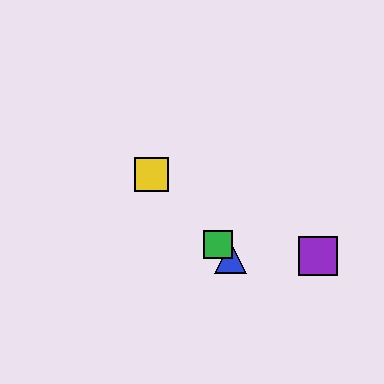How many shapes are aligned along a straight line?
4 shapes (the red triangle, the blue triangle, the green square, the yellow square) are aligned along a straight line.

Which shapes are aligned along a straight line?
The red triangle, the blue triangle, the green square, the yellow square are aligned along a straight line.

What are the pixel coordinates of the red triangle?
The red triangle is at (152, 175).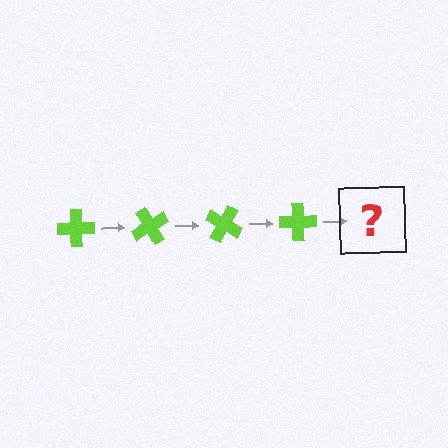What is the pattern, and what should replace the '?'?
The pattern is that the cross rotates 60 degrees each step. The '?' should be a lime cross rotated 240 degrees.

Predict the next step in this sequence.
The next step is a lime cross rotated 240 degrees.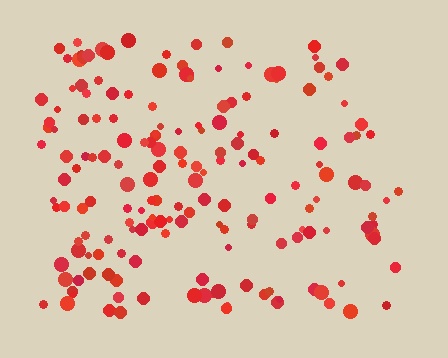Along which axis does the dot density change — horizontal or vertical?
Horizontal.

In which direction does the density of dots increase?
From right to left, with the left side densest.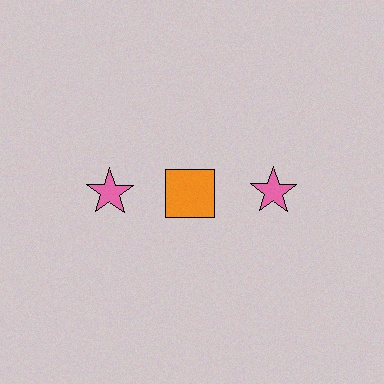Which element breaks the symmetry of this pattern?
The orange square in the top row, second from left column breaks the symmetry. All other shapes are pink stars.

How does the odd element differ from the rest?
It differs in both color (orange instead of pink) and shape (square instead of star).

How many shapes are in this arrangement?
There are 3 shapes arranged in a grid pattern.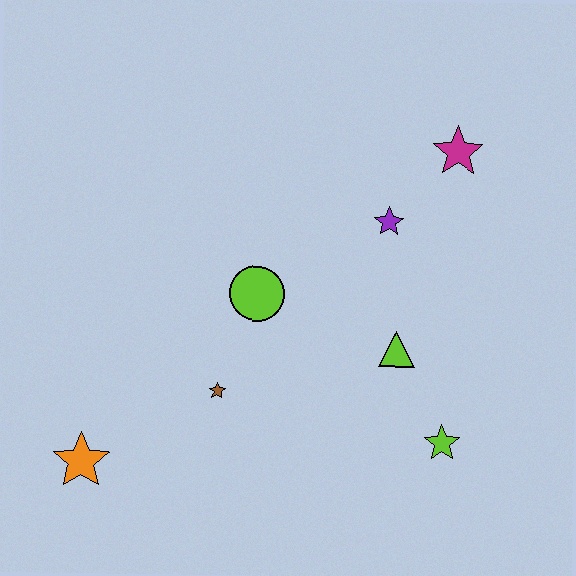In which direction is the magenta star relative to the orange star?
The magenta star is to the right of the orange star.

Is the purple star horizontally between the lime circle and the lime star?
Yes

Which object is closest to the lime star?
The lime triangle is closest to the lime star.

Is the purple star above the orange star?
Yes